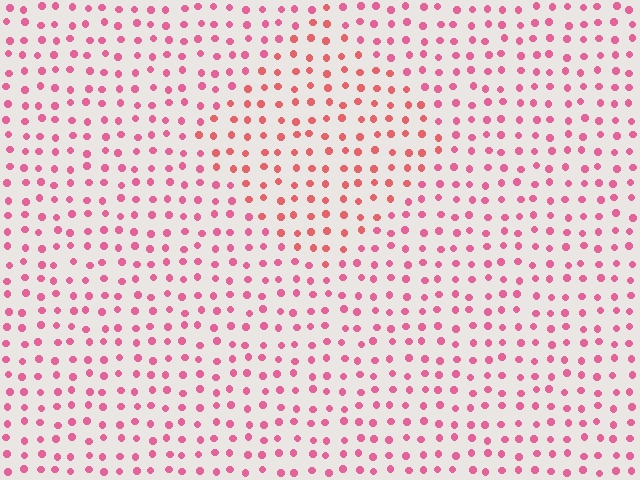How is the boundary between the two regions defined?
The boundary is defined purely by a slight shift in hue (about 22 degrees). Spacing, size, and orientation are identical on both sides.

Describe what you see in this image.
The image is filled with small pink elements in a uniform arrangement. A diamond-shaped region is visible where the elements are tinted to a slightly different hue, forming a subtle color boundary.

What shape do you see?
I see a diamond.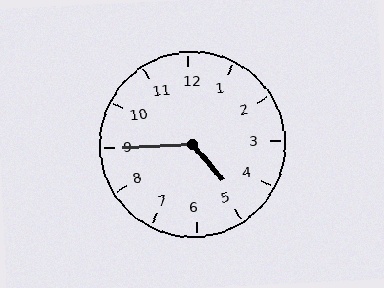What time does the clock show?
4:45.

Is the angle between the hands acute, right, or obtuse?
It is obtuse.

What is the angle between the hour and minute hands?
Approximately 128 degrees.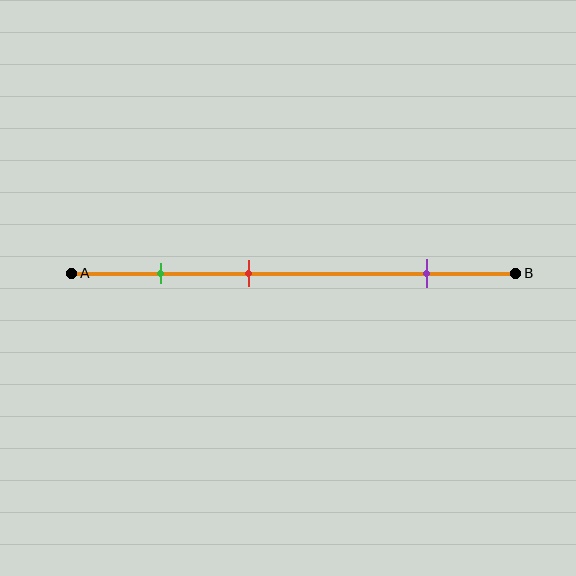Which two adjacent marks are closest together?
The green and red marks are the closest adjacent pair.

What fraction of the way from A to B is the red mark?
The red mark is approximately 40% (0.4) of the way from A to B.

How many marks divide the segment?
There are 3 marks dividing the segment.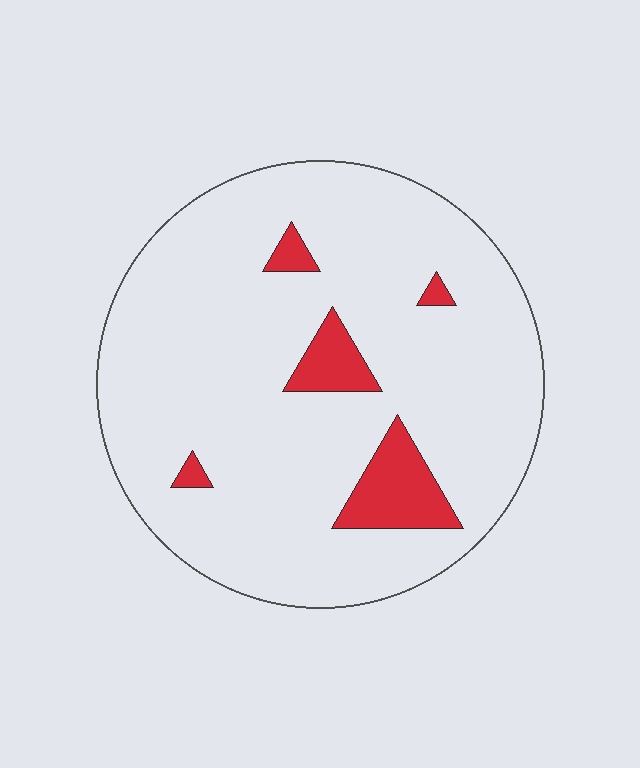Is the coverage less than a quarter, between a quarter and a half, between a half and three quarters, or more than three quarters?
Less than a quarter.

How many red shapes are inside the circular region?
5.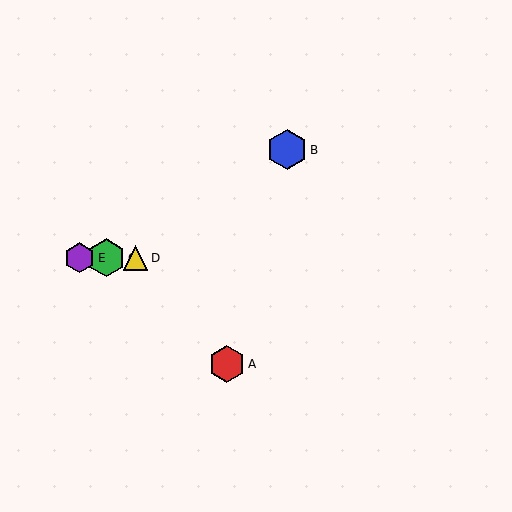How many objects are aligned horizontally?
3 objects (C, D, E) are aligned horizontally.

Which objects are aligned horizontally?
Objects C, D, E are aligned horizontally.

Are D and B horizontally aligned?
No, D is at y≈258 and B is at y≈150.